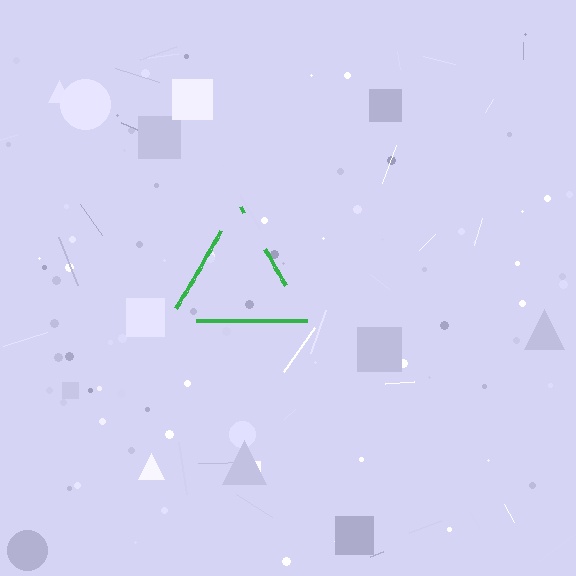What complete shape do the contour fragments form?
The contour fragments form a triangle.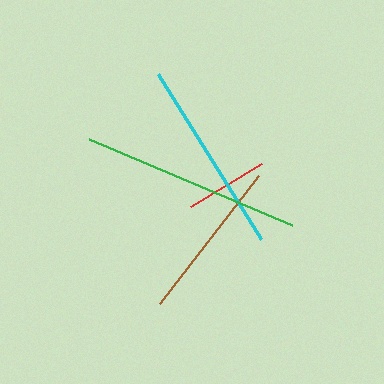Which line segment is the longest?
The green line is the longest at approximately 220 pixels.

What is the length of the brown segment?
The brown segment is approximately 161 pixels long.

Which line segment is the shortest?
The red line is the shortest at approximately 83 pixels.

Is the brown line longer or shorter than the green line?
The green line is longer than the brown line.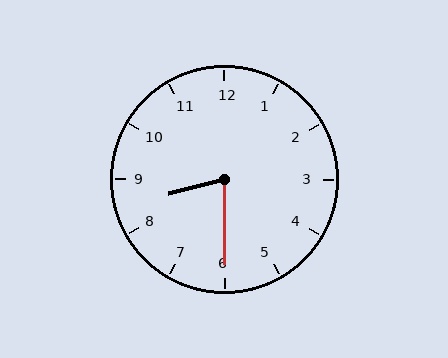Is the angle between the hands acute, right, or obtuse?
It is acute.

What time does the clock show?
8:30.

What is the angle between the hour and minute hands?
Approximately 75 degrees.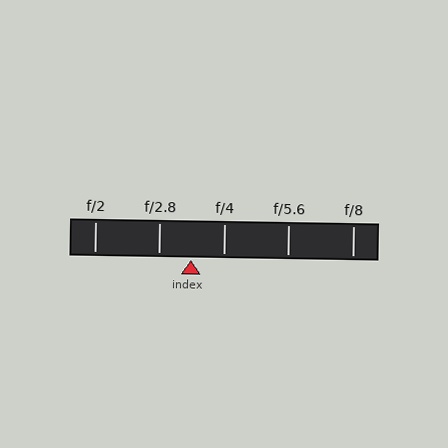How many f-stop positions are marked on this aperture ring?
There are 5 f-stop positions marked.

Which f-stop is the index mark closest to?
The index mark is closest to f/2.8.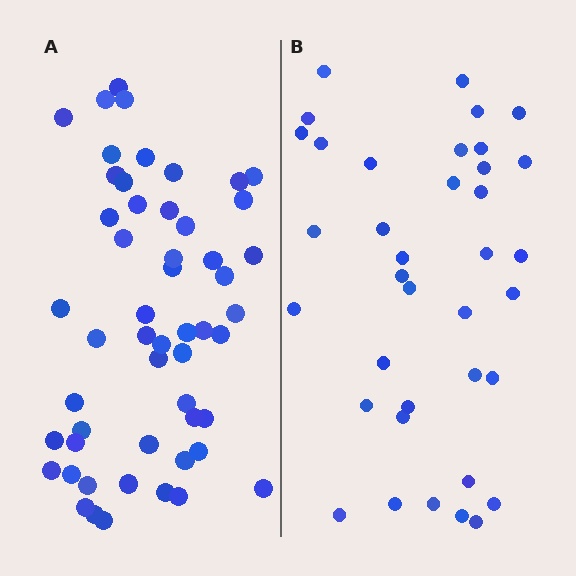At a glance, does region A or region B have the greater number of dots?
Region A (the left region) has more dots.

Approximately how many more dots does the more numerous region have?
Region A has approximately 15 more dots than region B.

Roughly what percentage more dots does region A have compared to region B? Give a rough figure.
About 45% more.